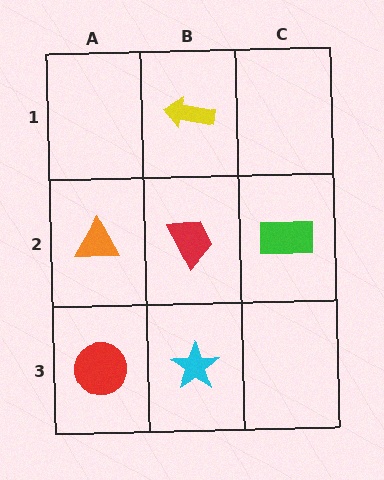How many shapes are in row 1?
1 shape.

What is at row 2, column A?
An orange triangle.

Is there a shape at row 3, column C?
No, that cell is empty.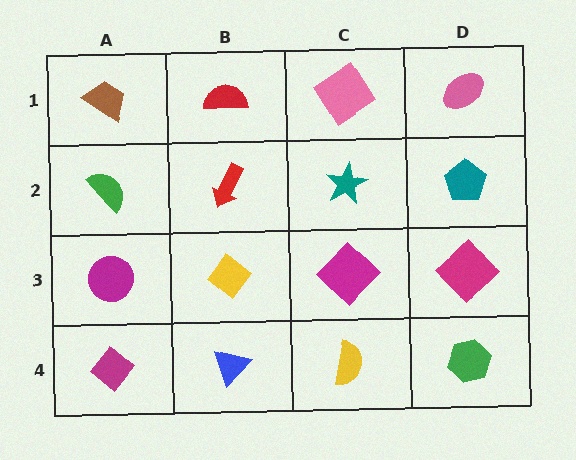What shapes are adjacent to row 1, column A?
A green semicircle (row 2, column A), a red semicircle (row 1, column B).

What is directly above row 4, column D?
A magenta diamond.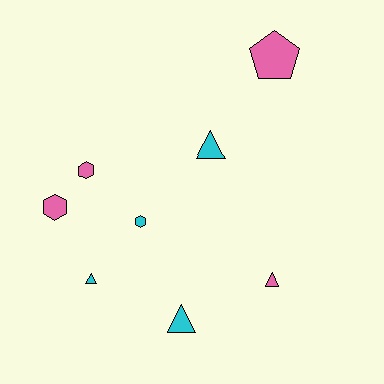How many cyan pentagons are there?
There are no cyan pentagons.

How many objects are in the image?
There are 8 objects.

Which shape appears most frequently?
Triangle, with 4 objects.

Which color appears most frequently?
Pink, with 4 objects.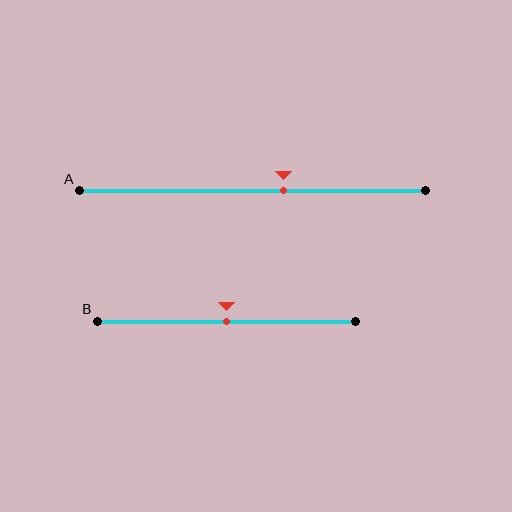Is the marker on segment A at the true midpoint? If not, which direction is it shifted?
No, the marker on segment A is shifted to the right by about 9% of the segment length.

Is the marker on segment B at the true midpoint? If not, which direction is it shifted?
Yes, the marker on segment B is at the true midpoint.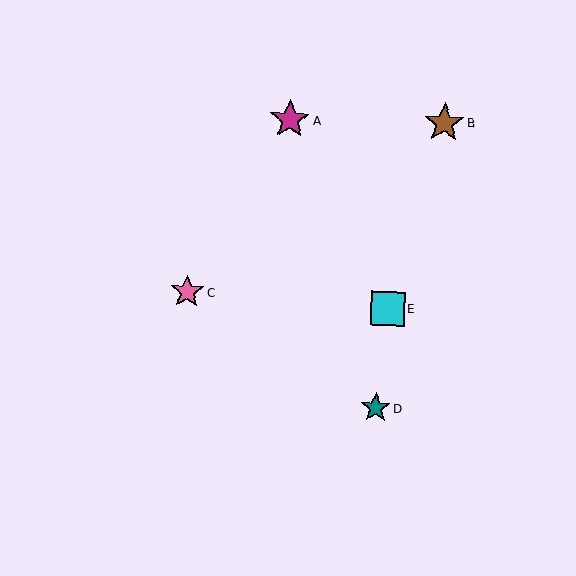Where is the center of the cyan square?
The center of the cyan square is at (387, 308).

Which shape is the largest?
The magenta star (labeled A) is the largest.